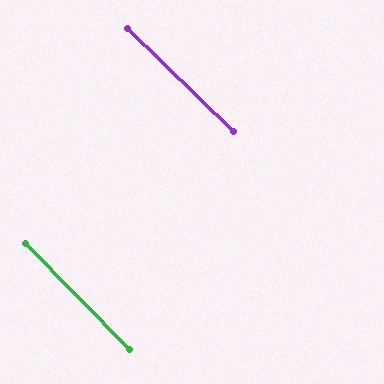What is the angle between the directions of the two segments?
Approximately 1 degree.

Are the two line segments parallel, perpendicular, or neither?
Parallel — their directions differ by only 1.1°.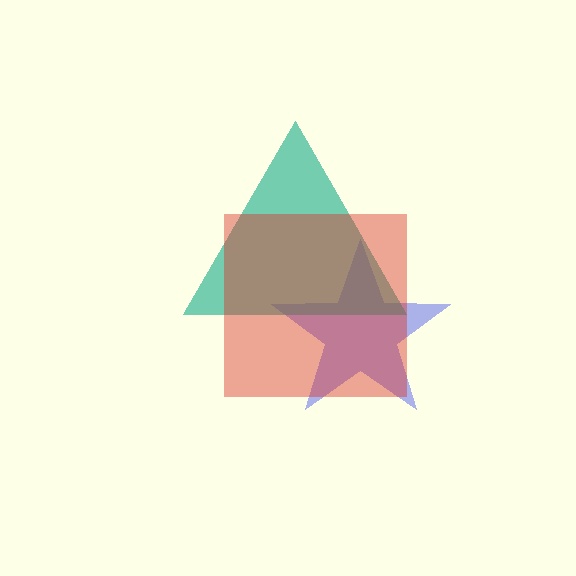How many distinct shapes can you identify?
There are 3 distinct shapes: a blue star, a teal triangle, a red square.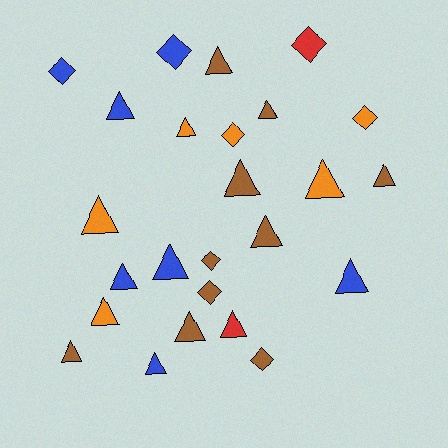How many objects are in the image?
There are 25 objects.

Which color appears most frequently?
Brown, with 10 objects.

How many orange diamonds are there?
There are 2 orange diamonds.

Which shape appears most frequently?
Triangle, with 17 objects.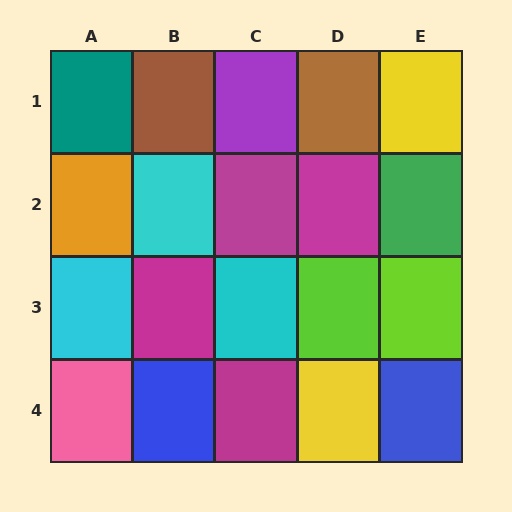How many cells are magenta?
4 cells are magenta.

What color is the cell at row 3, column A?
Cyan.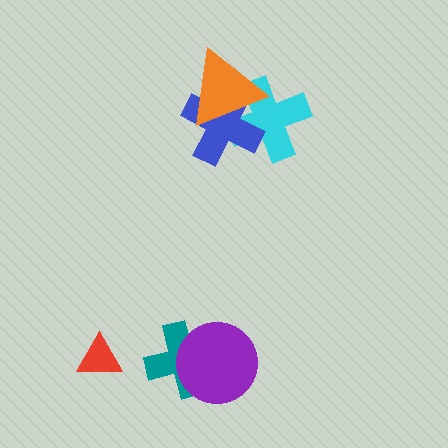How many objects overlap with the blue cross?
2 objects overlap with the blue cross.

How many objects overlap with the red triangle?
0 objects overlap with the red triangle.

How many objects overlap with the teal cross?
1 object overlaps with the teal cross.